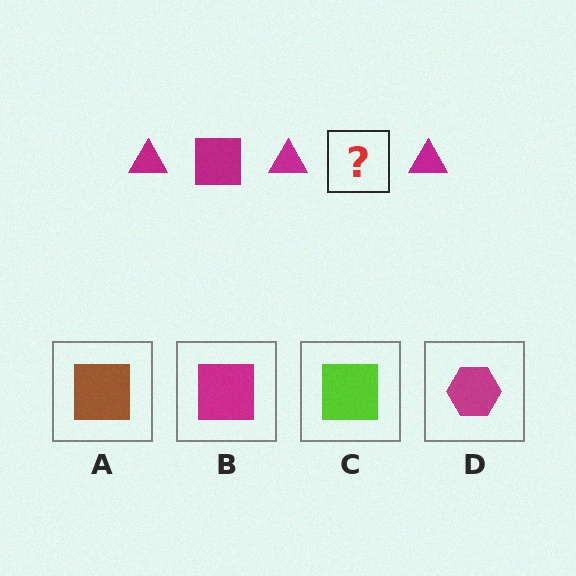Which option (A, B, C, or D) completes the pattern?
B.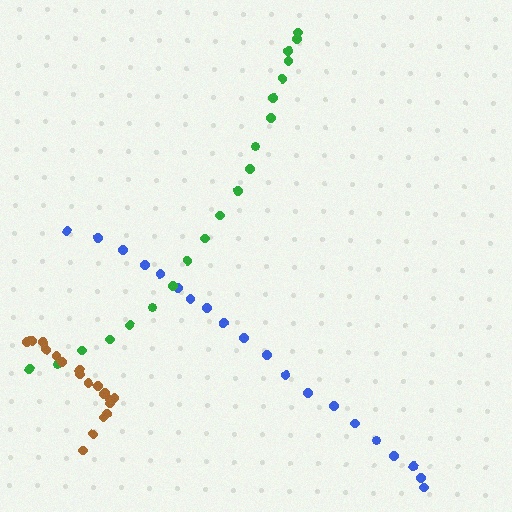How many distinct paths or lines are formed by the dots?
There are 3 distinct paths.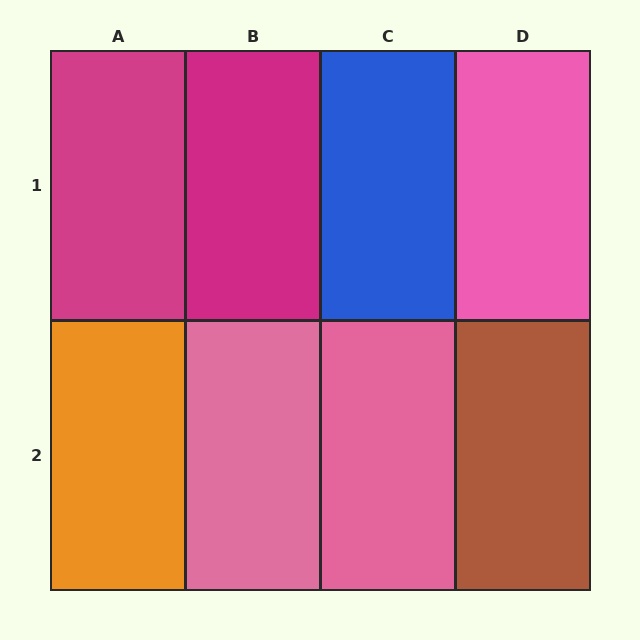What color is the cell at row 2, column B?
Pink.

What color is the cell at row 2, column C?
Pink.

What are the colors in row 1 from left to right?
Magenta, magenta, blue, pink.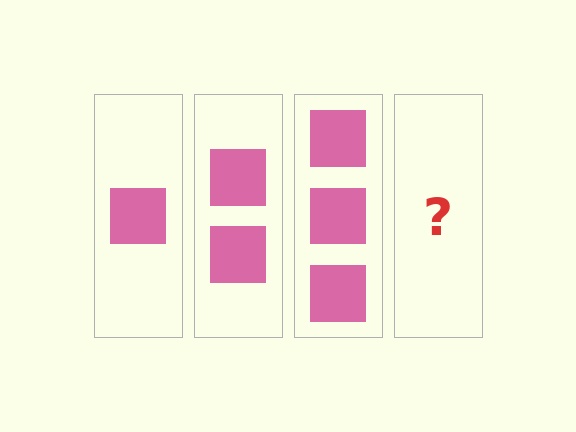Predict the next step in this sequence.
The next step is 4 squares.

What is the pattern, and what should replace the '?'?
The pattern is that each step adds one more square. The '?' should be 4 squares.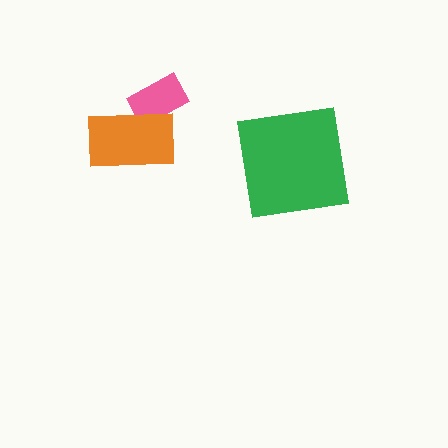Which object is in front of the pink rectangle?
The orange rectangle is in front of the pink rectangle.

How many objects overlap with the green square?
0 objects overlap with the green square.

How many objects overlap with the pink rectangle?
1 object overlaps with the pink rectangle.